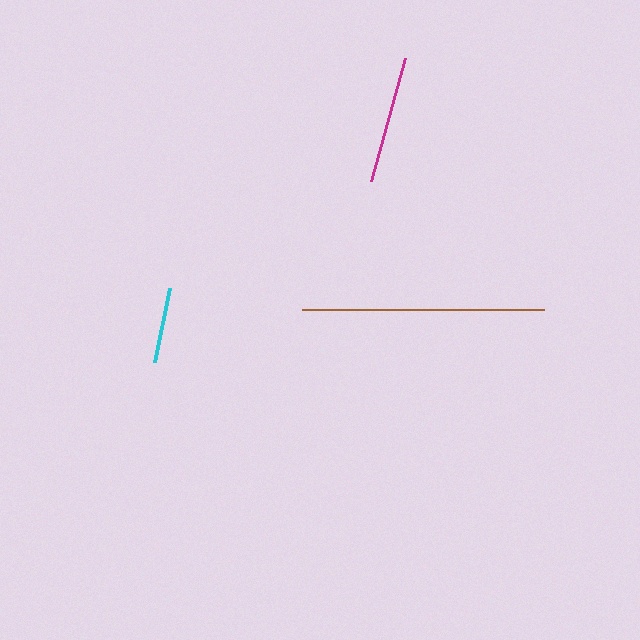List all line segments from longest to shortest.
From longest to shortest: brown, magenta, cyan.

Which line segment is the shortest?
The cyan line is the shortest at approximately 75 pixels.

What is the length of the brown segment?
The brown segment is approximately 242 pixels long.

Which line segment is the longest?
The brown line is the longest at approximately 242 pixels.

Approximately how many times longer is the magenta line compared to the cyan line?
The magenta line is approximately 1.7 times the length of the cyan line.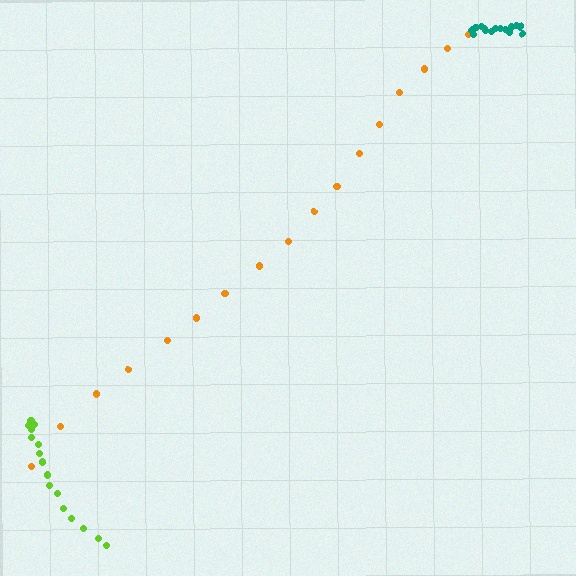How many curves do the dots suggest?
There are 3 distinct paths.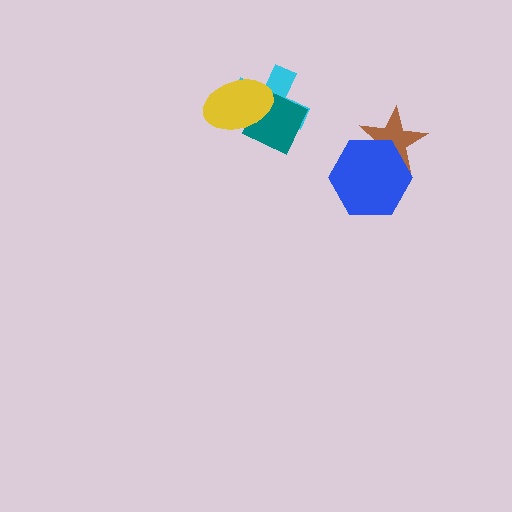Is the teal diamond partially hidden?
Yes, it is partially covered by another shape.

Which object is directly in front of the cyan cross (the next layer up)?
The teal diamond is directly in front of the cyan cross.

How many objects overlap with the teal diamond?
2 objects overlap with the teal diamond.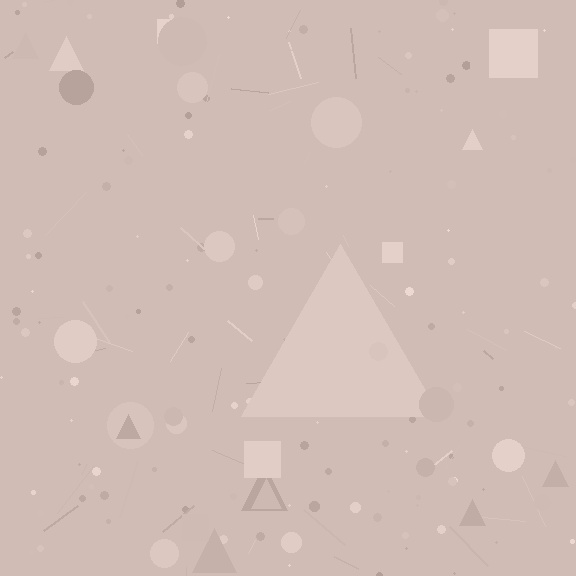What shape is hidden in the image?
A triangle is hidden in the image.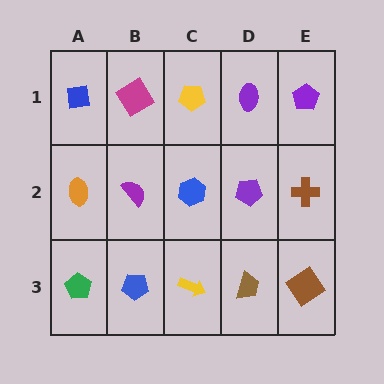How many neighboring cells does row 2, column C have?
4.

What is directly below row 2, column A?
A green pentagon.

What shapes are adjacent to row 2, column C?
A yellow pentagon (row 1, column C), a yellow arrow (row 3, column C), a purple semicircle (row 2, column B), a purple pentagon (row 2, column D).